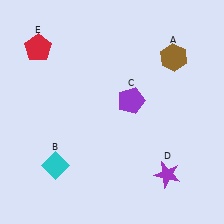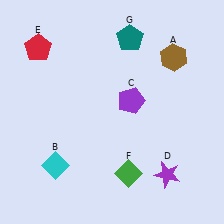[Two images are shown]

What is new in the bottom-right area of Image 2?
A green diamond (F) was added in the bottom-right area of Image 2.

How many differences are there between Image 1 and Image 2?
There are 2 differences between the two images.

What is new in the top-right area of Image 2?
A teal pentagon (G) was added in the top-right area of Image 2.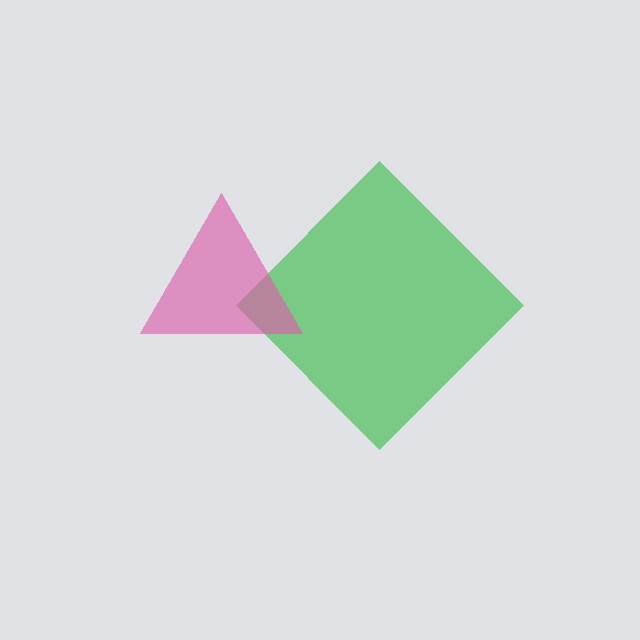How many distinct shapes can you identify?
There are 2 distinct shapes: a green diamond, a pink triangle.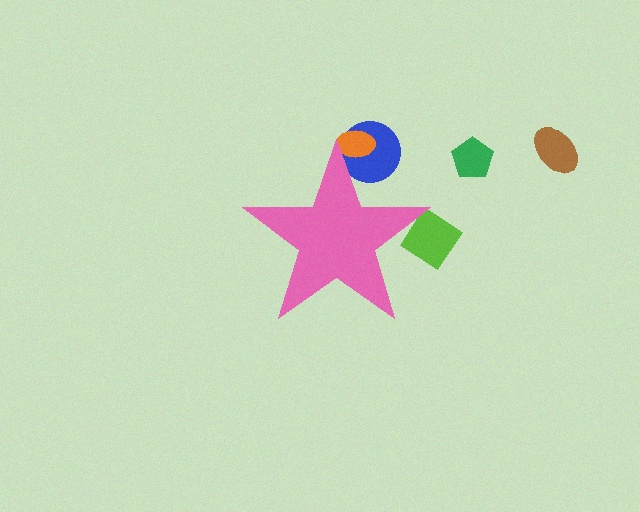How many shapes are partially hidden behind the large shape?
3 shapes are partially hidden.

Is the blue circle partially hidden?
Yes, the blue circle is partially hidden behind the pink star.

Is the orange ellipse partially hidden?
Yes, the orange ellipse is partially hidden behind the pink star.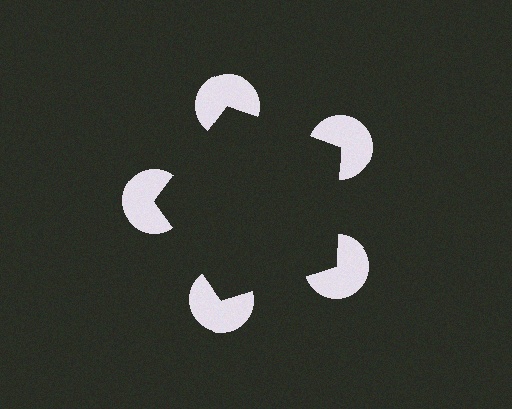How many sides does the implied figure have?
5 sides.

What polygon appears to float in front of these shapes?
An illusory pentagon — its edges are inferred from the aligned wedge cuts in the pac-man discs, not physically drawn.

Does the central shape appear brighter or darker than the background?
It typically appears slightly darker than the background, even though no actual brightness change is drawn.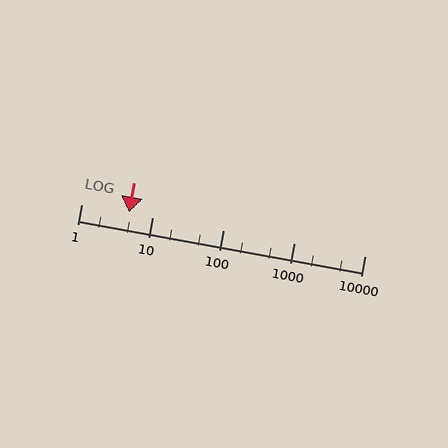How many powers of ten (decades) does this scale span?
The scale spans 4 decades, from 1 to 10000.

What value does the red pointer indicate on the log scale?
The pointer indicates approximately 4.7.